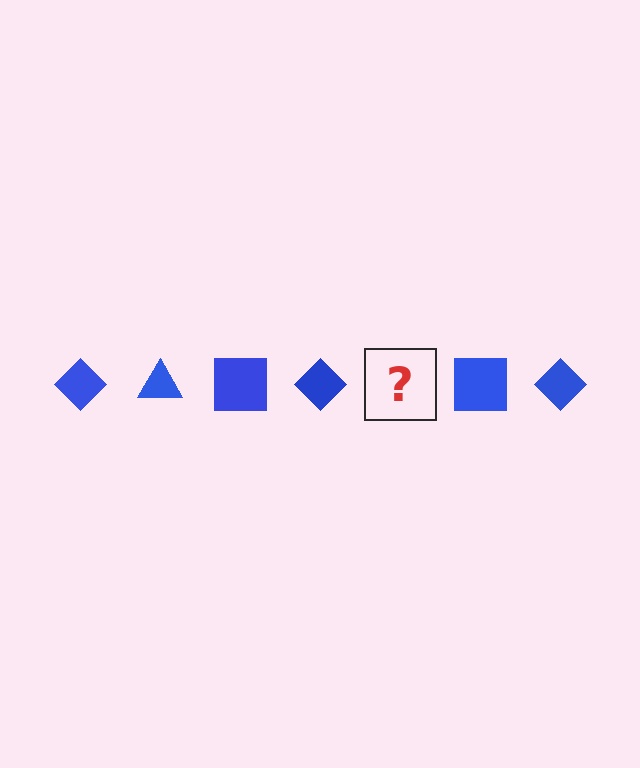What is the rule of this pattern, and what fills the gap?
The rule is that the pattern cycles through diamond, triangle, square shapes in blue. The gap should be filled with a blue triangle.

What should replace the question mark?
The question mark should be replaced with a blue triangle.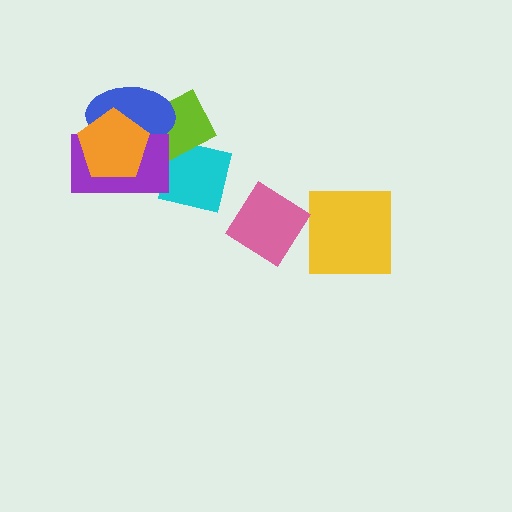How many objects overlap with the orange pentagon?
3 objects overlap with the orange pentagon.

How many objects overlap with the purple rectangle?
3 objects overlap with the purple rectangle.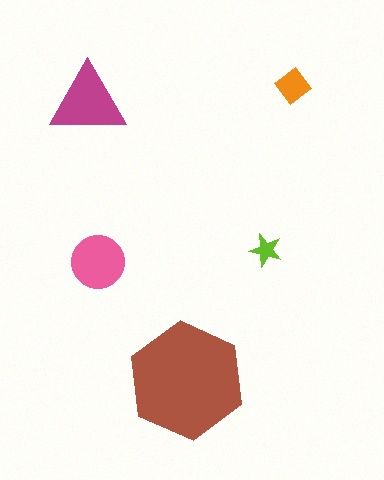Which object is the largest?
The brown hexagon.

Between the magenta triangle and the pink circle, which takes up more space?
The magenta triangle.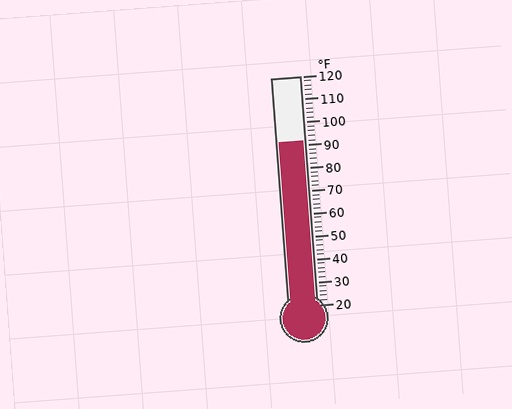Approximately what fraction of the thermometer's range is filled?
The thermometer is filled to approximately 70% of its range.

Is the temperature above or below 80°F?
The temperature is above 80°F.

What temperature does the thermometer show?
The thermometer shows approximately 92°F.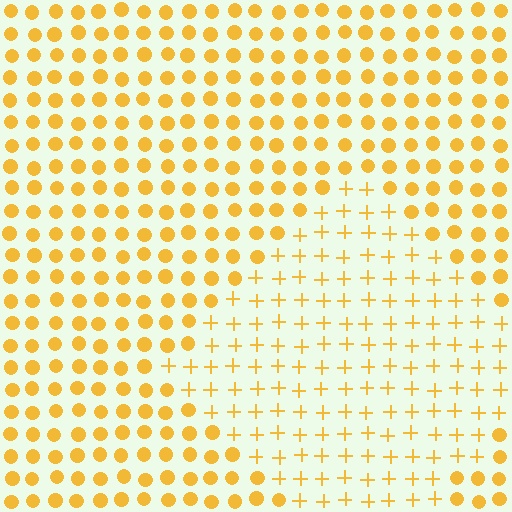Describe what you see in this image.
The image is filled with small yellow elements arranged in a uniform grid. A diamond-shaped region contains plus signs, while the surrounding area contains circles. The boundary is defined purely by the change in element shape.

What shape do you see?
I see a diamond.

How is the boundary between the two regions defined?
The boundary is defined by a change in element shape: plus signs inside vs. circles outside. All elements share the same color and spacing.